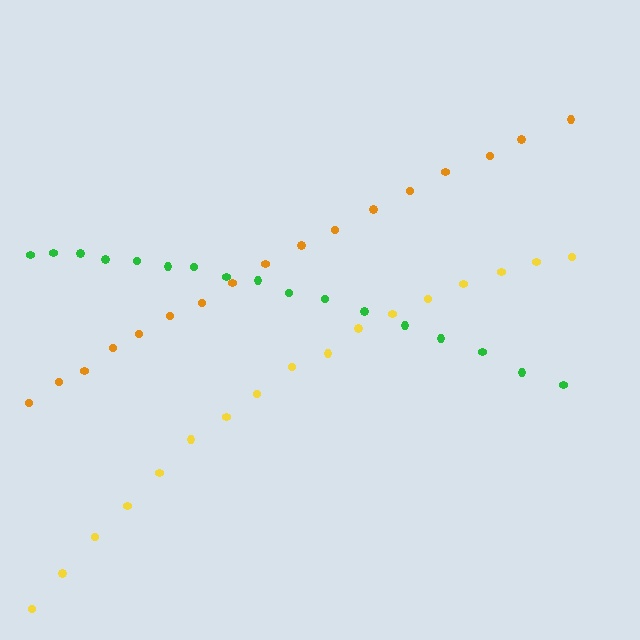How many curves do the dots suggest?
There are 3 distinct paths.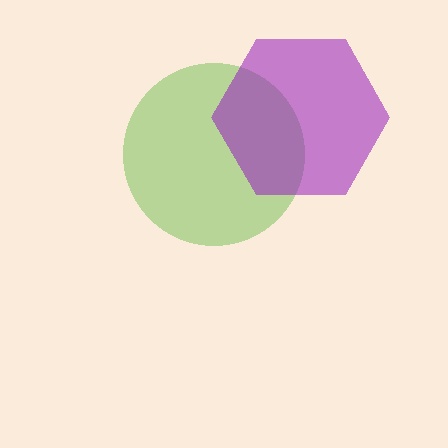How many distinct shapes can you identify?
There are 2 distinct shapes: a lime circle, a purple hexagon.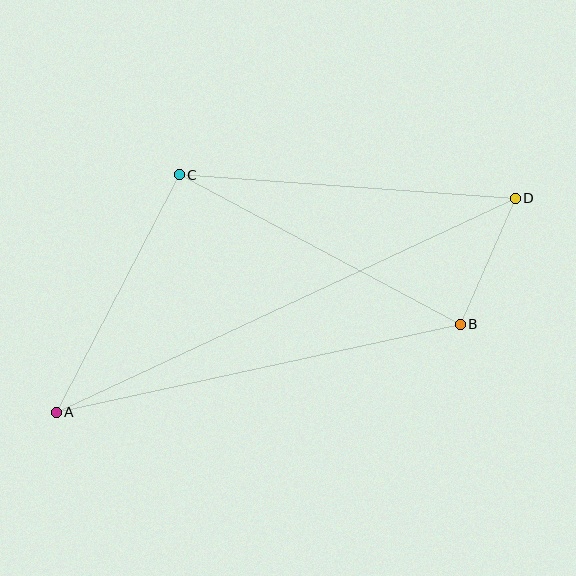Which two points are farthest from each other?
Points A and D are farthest from each other.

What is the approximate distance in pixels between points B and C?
The distance between B and C is approximately 318 pixels.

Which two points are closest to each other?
Points B and D are closest to each other.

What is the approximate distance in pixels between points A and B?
The distance between A and B is approximately 413 pixels.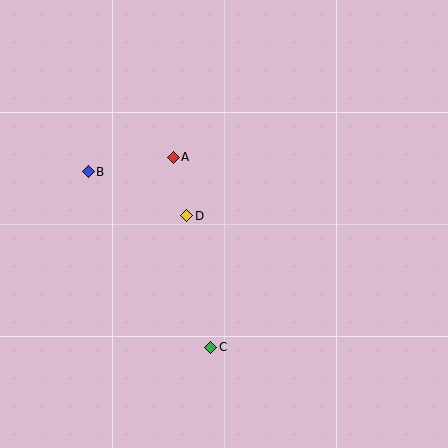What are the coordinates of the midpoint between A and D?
The midpoint between A and D is at (180, 187).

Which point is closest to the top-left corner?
Point B is closest to the top-left corner.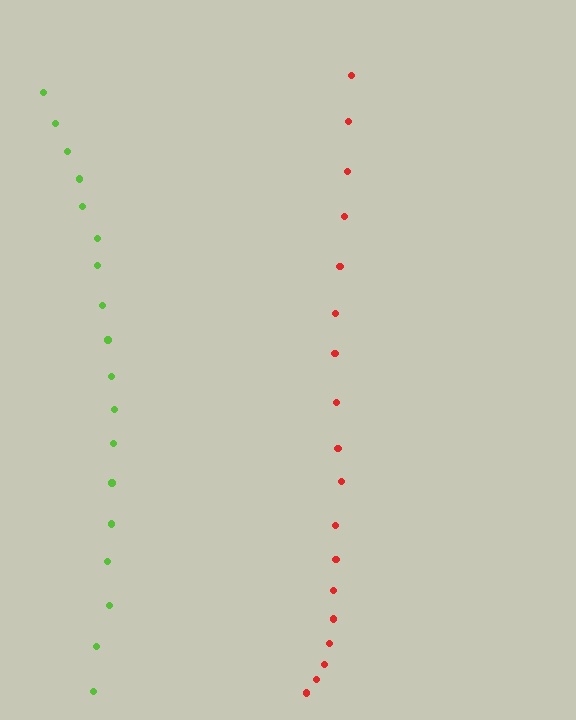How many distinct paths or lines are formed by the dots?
There are 2 distinct paths.